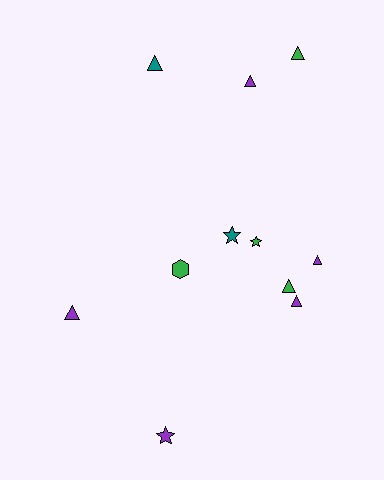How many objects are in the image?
There are 11 objects.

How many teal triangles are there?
There is 1 teal triangle.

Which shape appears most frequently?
Triangle, with 7 objects.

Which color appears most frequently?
Purple, with 5 objects.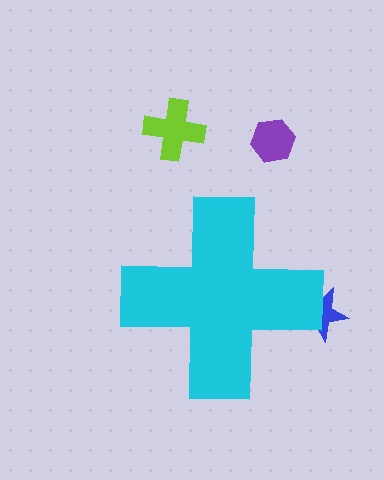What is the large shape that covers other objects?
A cyan cross.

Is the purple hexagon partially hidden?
No, the purple hexagon is fully visible.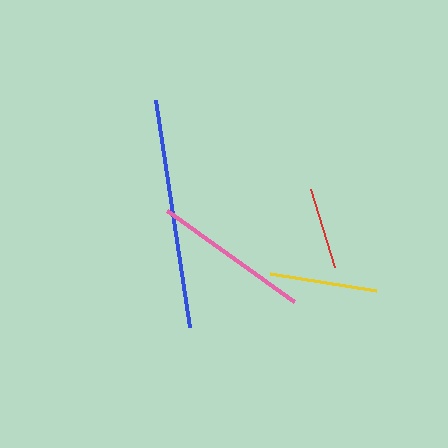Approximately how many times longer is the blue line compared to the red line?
The blue line is approximately 2.8 times the length of the red line.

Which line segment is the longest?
The blue line is the longest at approximately 230 pixels.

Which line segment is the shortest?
The red line is the shortest at approximately 81 pixels.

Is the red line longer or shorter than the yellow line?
The yellow line is longer than the red line.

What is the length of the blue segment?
The blue segment is approximately 230 pixels long.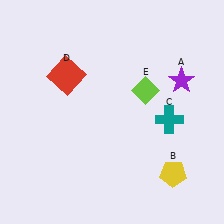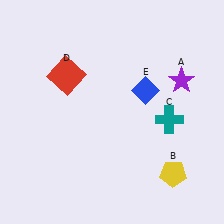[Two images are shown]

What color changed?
The diamond (E) changed from lime in Image 1 to blue in Image 2.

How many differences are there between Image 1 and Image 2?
There is 1 difference between the two images.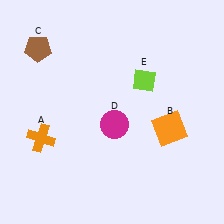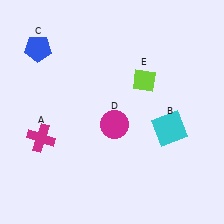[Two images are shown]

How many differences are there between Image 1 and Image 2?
There are 3 differences between the two images.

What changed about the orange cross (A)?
In Image 1, A is orange. In Image 2, it changed to magenta.